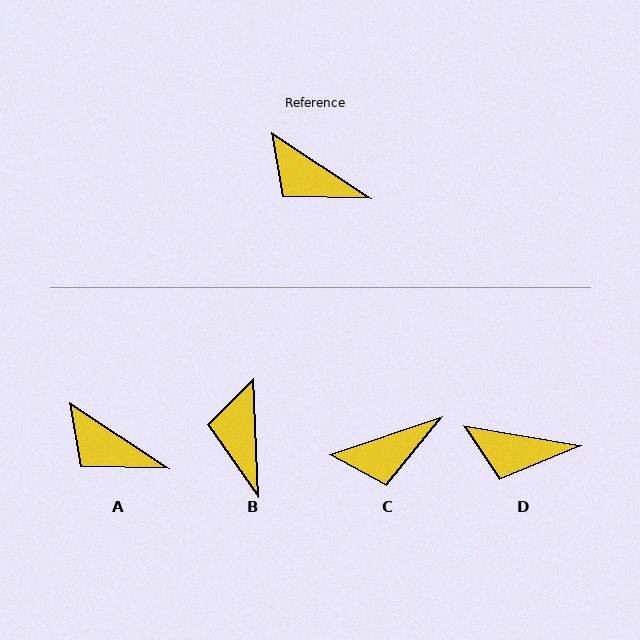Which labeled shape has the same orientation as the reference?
A.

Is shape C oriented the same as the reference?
No, it is off by about 51 degrees.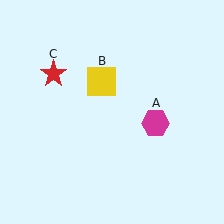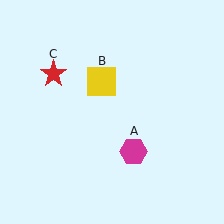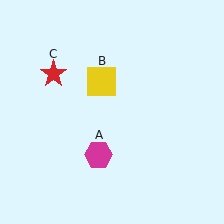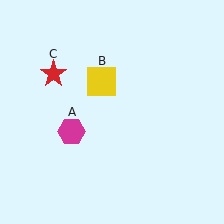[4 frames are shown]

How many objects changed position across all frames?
1 object changed position: magenta hexagon (object A).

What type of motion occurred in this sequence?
The magenta hexagon (object A) rotated clockwise around the center of the scene.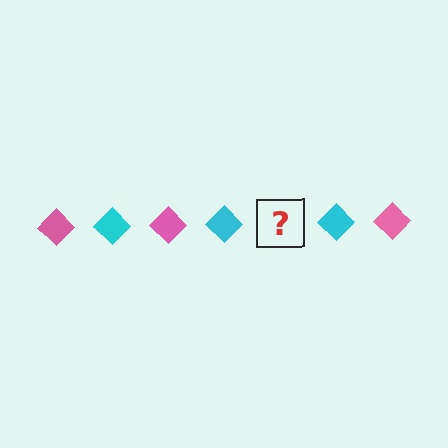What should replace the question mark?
The question mark should be replaced with a pink diamond.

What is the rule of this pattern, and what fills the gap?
The rule is that the pattern cycles through pink, cyan diamonds. The gap should be filled with a pink diamond.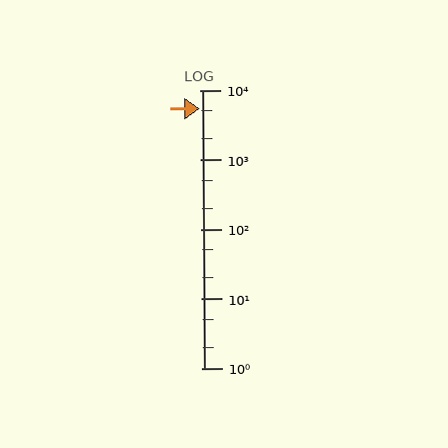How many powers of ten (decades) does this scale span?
The scale spans 4 decades, from 1 to 10000.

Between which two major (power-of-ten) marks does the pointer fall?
The pointer is between 1000 and 10000.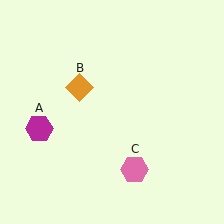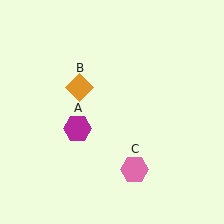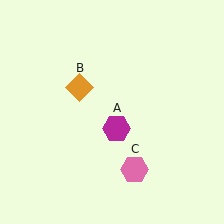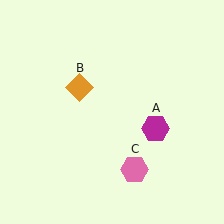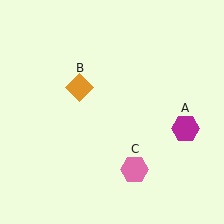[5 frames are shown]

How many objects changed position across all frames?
1 object changed position: magenta hexagon (object A).